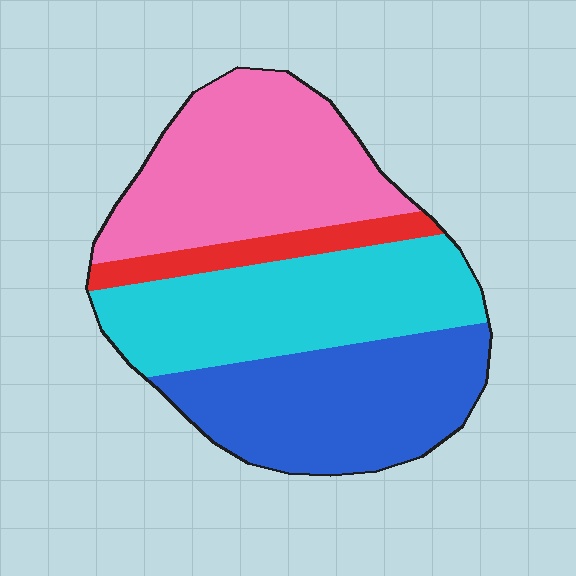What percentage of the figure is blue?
Blue covers 30% of the figure.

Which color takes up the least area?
Red, at roughly 10%.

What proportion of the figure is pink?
Pink covers 32% of the figure.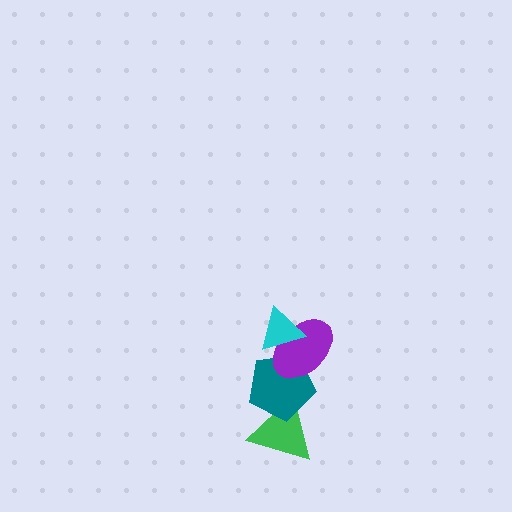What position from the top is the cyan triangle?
The cyan triangle is 1st from the top.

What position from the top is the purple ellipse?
The purple ellipse is 2nd from the top.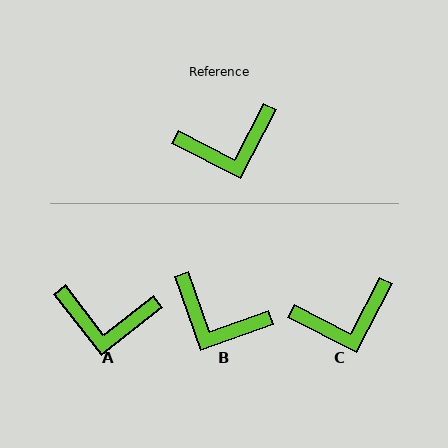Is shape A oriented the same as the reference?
No, it is off by about 24 degrees.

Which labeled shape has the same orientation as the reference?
C.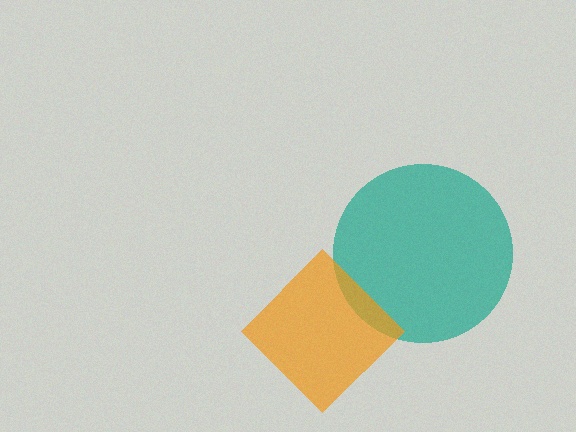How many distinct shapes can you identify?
There are 2 distinct shapes: a teal circle, an orange diamond.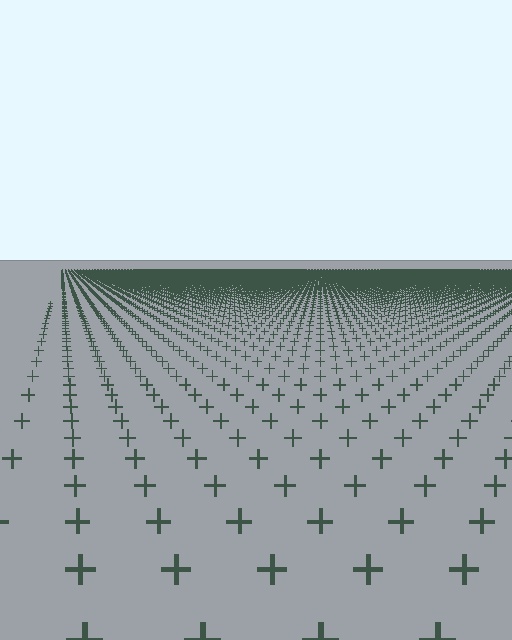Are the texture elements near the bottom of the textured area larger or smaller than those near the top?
Larger. Near the bottom, elements are closer to the viewer and appear at a bigger on-screen size.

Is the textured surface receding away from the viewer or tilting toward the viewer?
The surface is receding away from the viewer. Texture elements get smaller and denser toward the top.